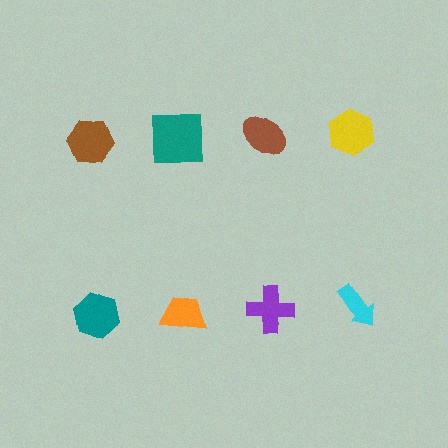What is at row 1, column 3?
A brown ellipse.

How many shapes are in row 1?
4 shapes.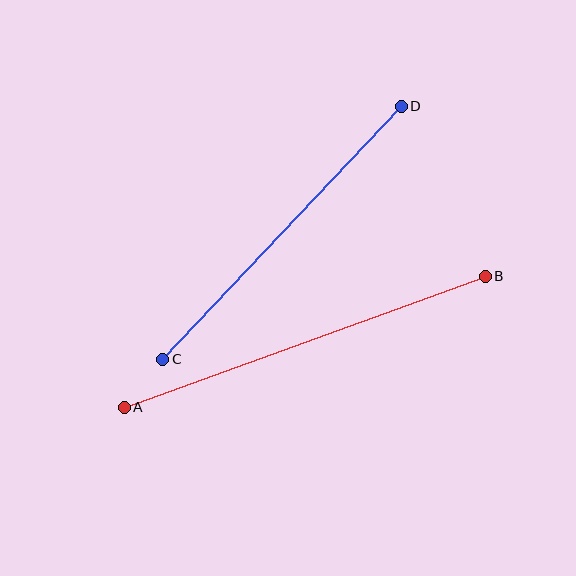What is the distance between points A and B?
The distance is approximately 384 pixels.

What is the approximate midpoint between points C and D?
The midpoint is at approximately (282, 233) pixels.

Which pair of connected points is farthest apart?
Points A and B are farthest apart.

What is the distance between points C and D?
The distance is approximately 347 pixels.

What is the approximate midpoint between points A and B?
The midpoint is at approximately (305, 342) pixels.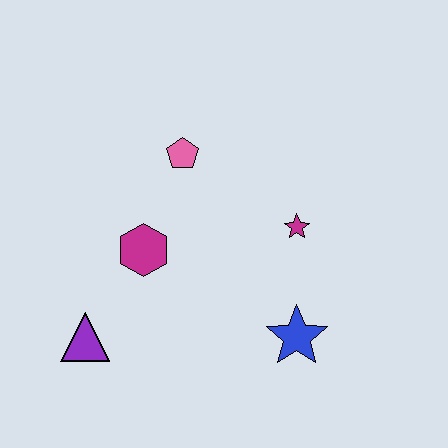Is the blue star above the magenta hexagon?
No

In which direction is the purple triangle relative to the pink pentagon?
The purple triangle is below the pink pentagon.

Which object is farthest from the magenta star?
The purple triangle is farthest from the magenta star.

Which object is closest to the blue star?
The magenta star is closest to the blue star.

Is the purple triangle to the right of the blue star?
No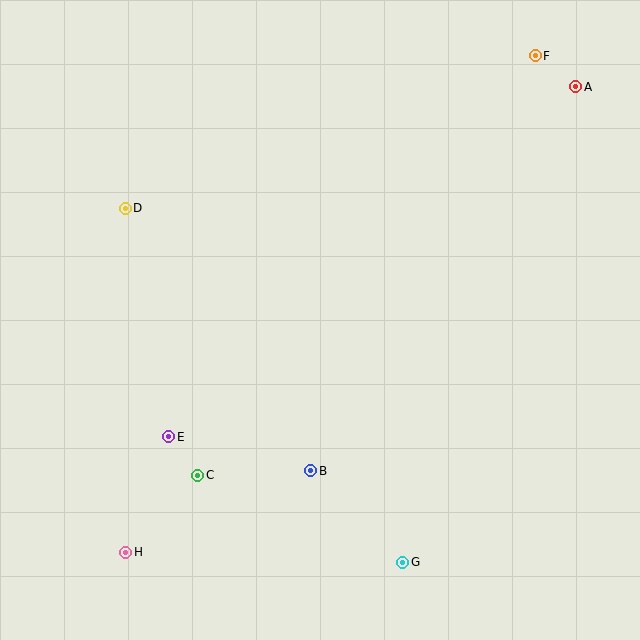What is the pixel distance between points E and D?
The distance between E and D is 233 pixels.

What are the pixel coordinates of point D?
Point D is at (125, 208).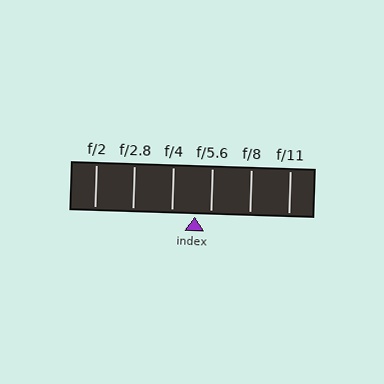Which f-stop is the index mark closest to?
The index mark is closest to f/5.6.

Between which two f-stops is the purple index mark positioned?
The index mark is between f/4 and f/5.6.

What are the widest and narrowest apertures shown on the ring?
The widest aperture shown is f/2 and the narrowest is f/11.